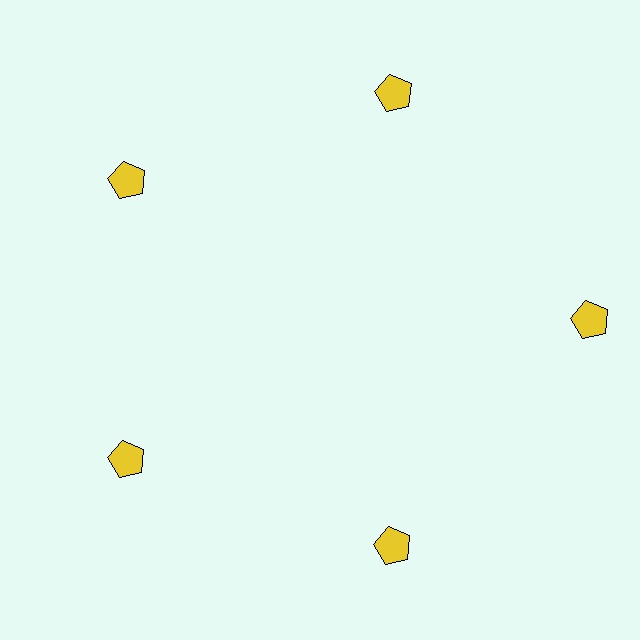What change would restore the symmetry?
The symmetry would be restored by moving it inward, back onto the ring so that all 5 pentagons sit at equal angles and equal distance from the center.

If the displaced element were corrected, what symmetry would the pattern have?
It would have 5-fold rotational symmetry — the pattern would map onto itself every 72 degrees.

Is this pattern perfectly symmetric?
No. The 5 yellow pentagons are arranged in a ring, but one element near the 3 o'clock position is pushed outward from the center, breaking the 5-fold rotational symmetry.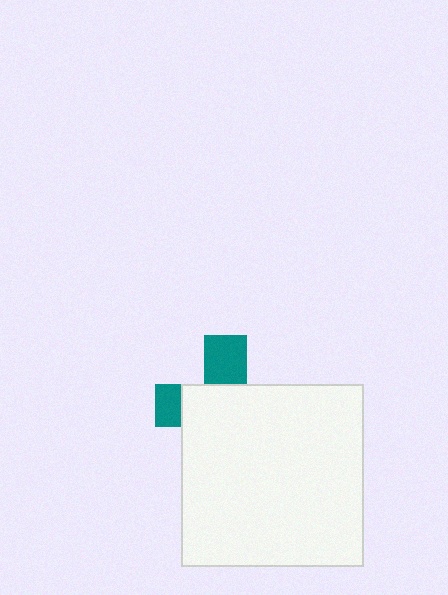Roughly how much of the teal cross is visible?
A small part of it is visible (roughly 31%).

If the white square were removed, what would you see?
You would see the complete teal cross.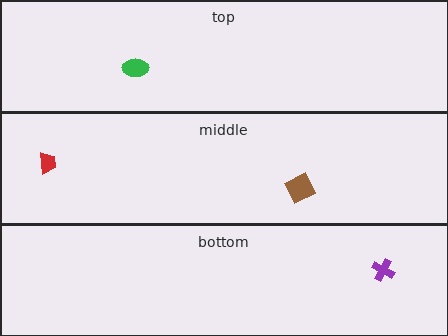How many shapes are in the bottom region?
1.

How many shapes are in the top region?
1.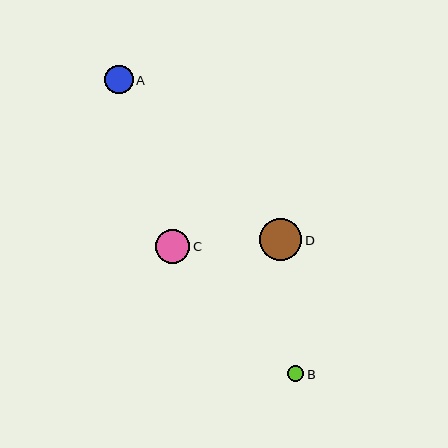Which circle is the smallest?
Circle B is the smallest with a size of approximately 16 pixels.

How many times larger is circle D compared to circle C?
Circle D is approximately 1.2 times the size of circle C.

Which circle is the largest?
Circle D is the largest with a size of approximately 42 pixels.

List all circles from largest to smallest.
From largest to smallest: D, C, A, B.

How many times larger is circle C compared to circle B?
Circle C is approximately 2.1 times the size of circle B.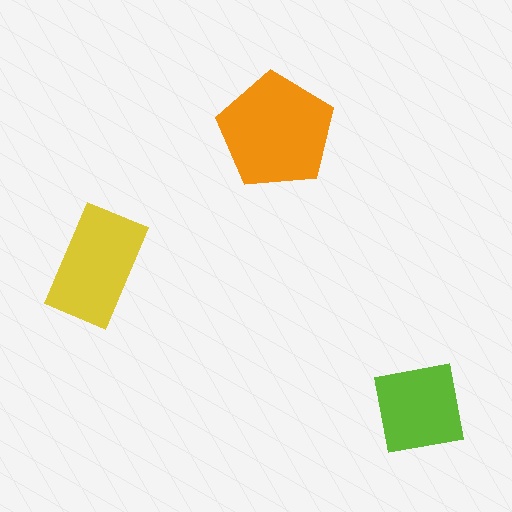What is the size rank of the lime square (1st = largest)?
3rd.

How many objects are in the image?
There are 3 objects in the image.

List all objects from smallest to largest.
The lime square, the yellow rectangle, the orange pentagon.